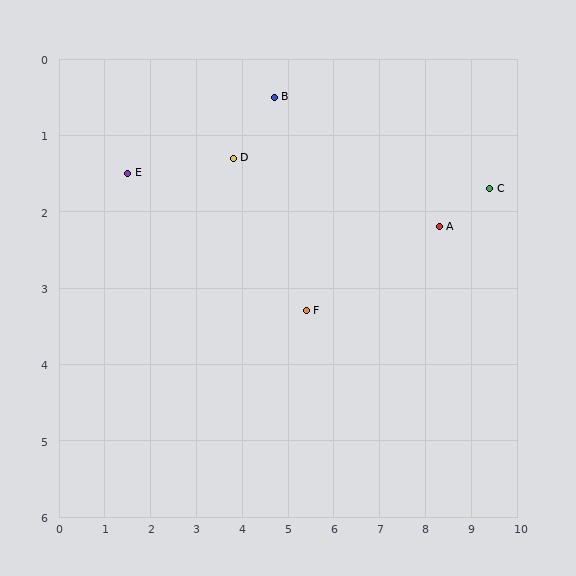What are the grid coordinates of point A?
Point A is at approximately (8.3, 2.2).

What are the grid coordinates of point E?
Point E is at approximately (1.5, 1.5).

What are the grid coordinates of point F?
Point F is at approximately (5.4, 3.3).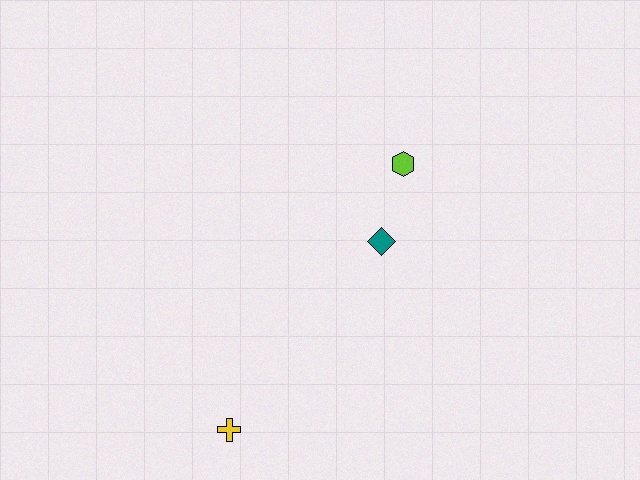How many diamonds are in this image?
There is 1 diamond.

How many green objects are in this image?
There are no green objects.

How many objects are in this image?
There are 3 objects.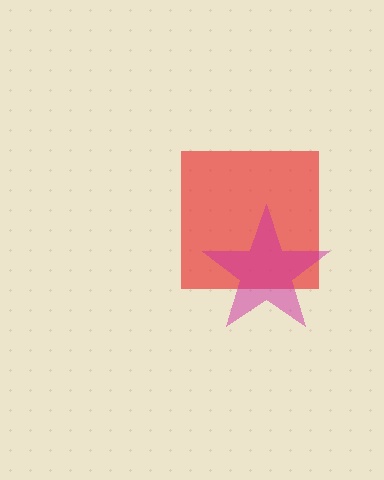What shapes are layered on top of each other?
The layered shapes are: a red square, a magenta star.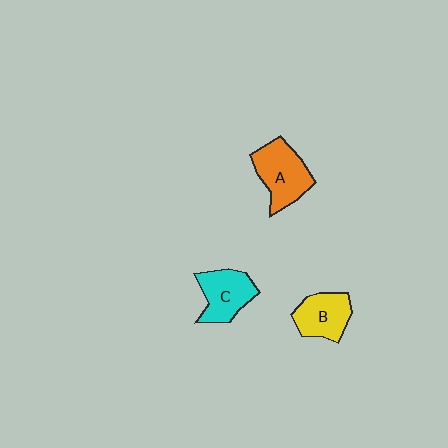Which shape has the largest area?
Shape A (orange).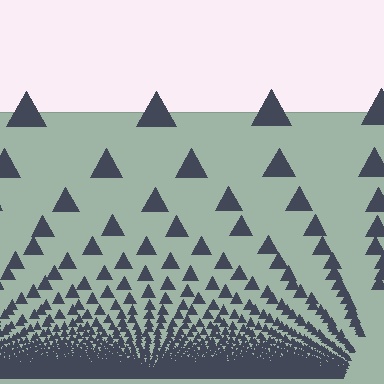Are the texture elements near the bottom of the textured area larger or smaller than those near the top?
Smaller. The gradient is inverted — elements near the bottom are smaller and denser.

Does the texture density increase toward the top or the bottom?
Density increases toward the bottom.